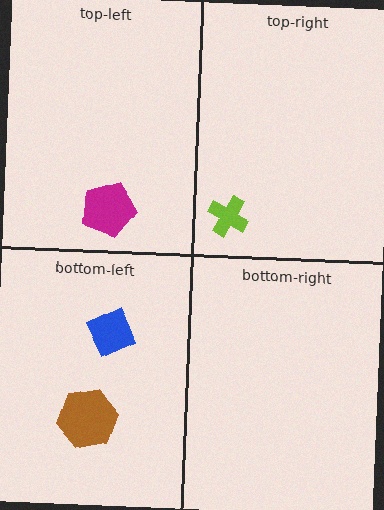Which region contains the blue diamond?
The bottom-left region.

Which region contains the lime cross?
The top-right region.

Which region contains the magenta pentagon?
The top-left region.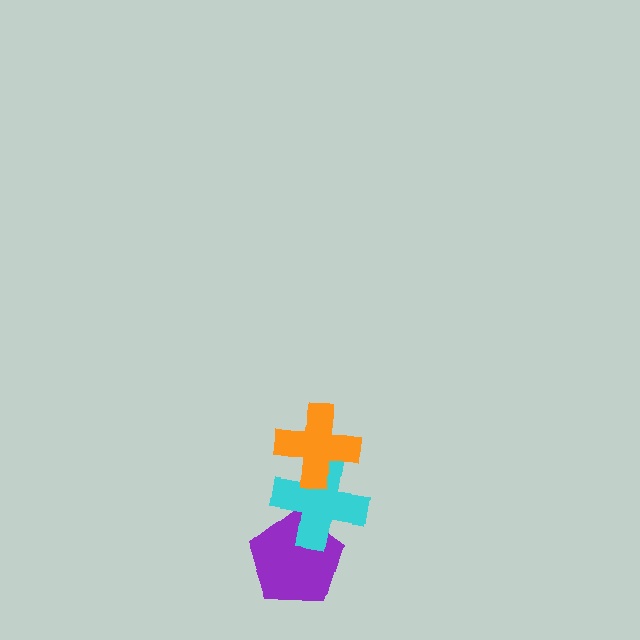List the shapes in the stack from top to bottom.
From top to bottom: the orange cross, the cyan cross, the purple pentagon.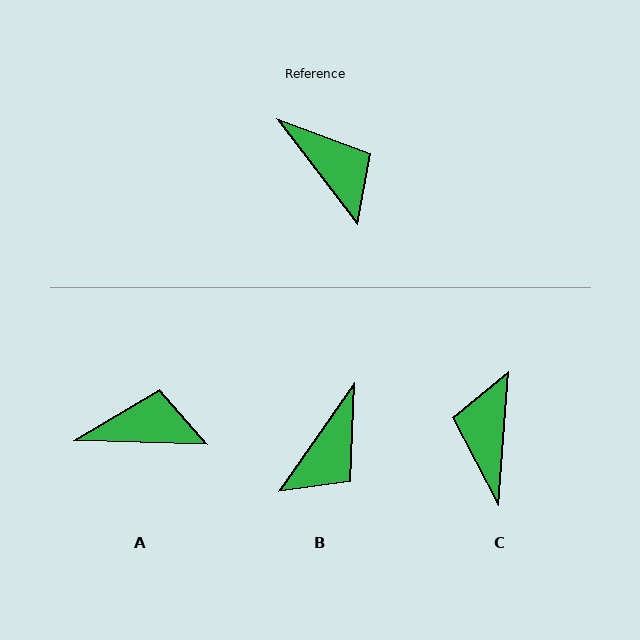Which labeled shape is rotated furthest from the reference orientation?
C, about 138 degrees away.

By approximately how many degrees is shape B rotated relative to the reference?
Approximately 72 degrees clockwise.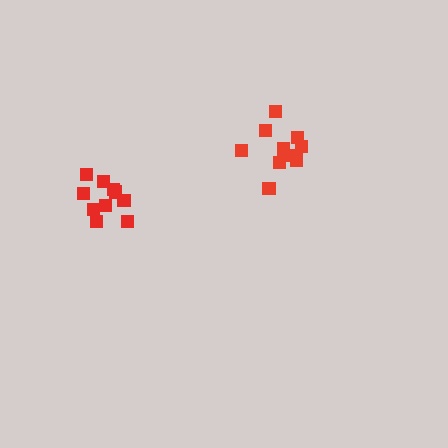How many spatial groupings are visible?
There are 2 spatial groupings.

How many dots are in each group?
Group 1: 10 dots, Group 2: 10 dots (20 total).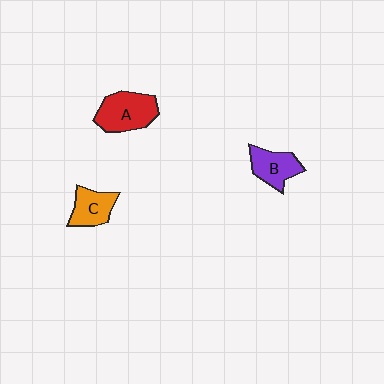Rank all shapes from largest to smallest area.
From largest to smallest: A (red), B (purple), C (orange).